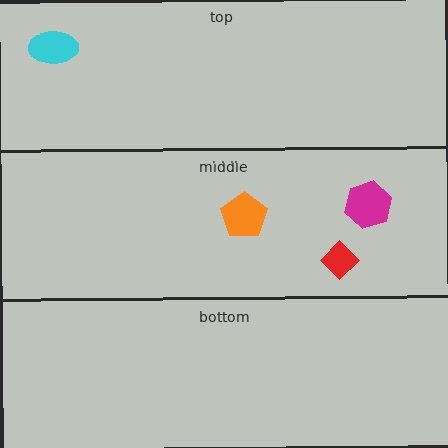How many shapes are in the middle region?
3.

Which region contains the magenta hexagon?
The middle region.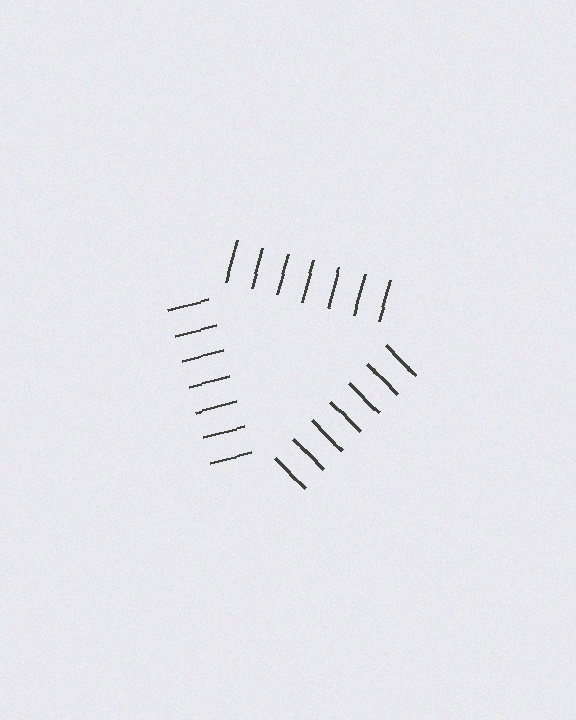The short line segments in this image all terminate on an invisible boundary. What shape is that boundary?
An illusory triangle — the line segments terminate on its edges but no continuous stroke is drawn.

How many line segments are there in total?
21 — 7 along each of the 3 edges.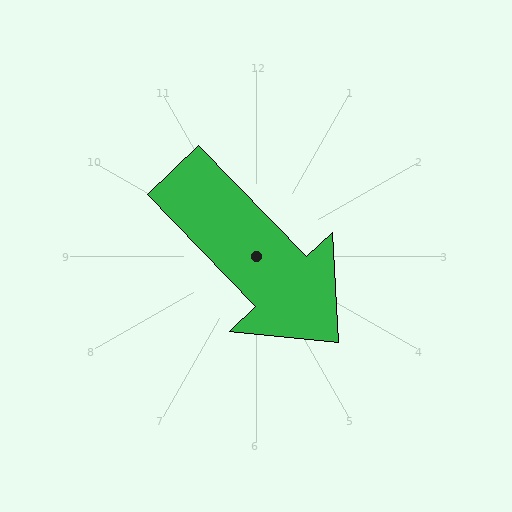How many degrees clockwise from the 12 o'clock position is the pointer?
Approximately 136 degrees.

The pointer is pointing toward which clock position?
Roughly 5 o'clock.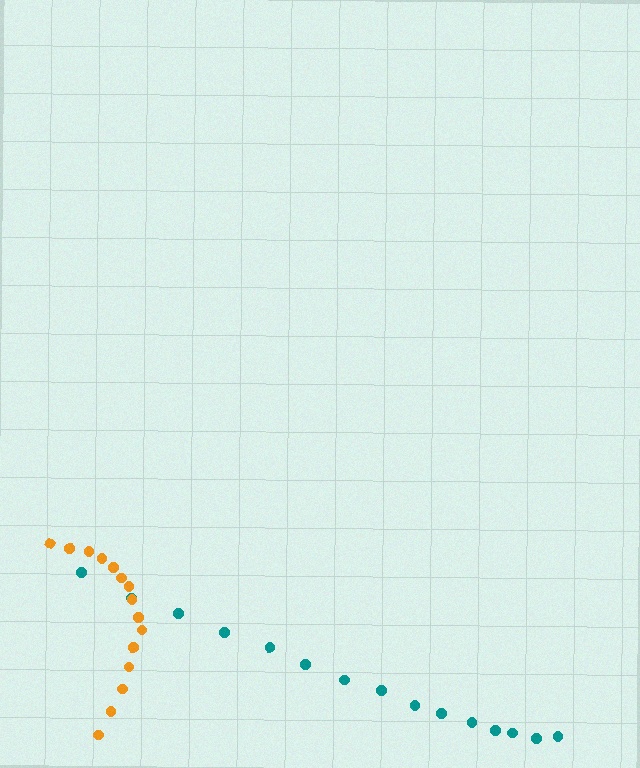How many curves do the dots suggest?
There are 2 distinct paths.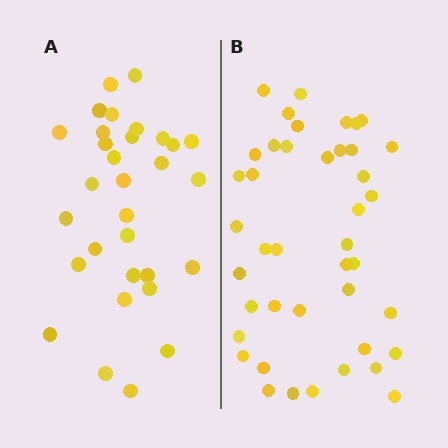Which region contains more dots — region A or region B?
Region B (the right region) has more dots.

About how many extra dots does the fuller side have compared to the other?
Region B has roughly 12 or so more dots than region A.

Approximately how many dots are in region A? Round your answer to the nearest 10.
About 30 dots. (The exact count is 31, which rounds to 30.)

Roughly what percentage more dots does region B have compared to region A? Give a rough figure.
About 35% more.